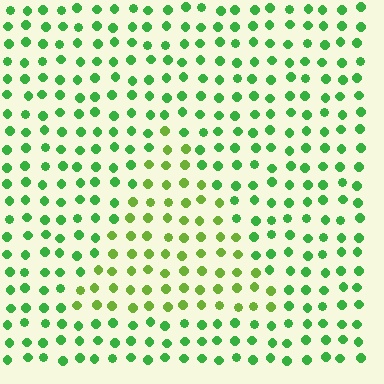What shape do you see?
I see a triangle.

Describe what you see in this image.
The image is filled with small green elements in a uniform arrangement. A triangle-shaped region is visible where the elements are tinted to a slightly different hue, forming a subtle color boundary.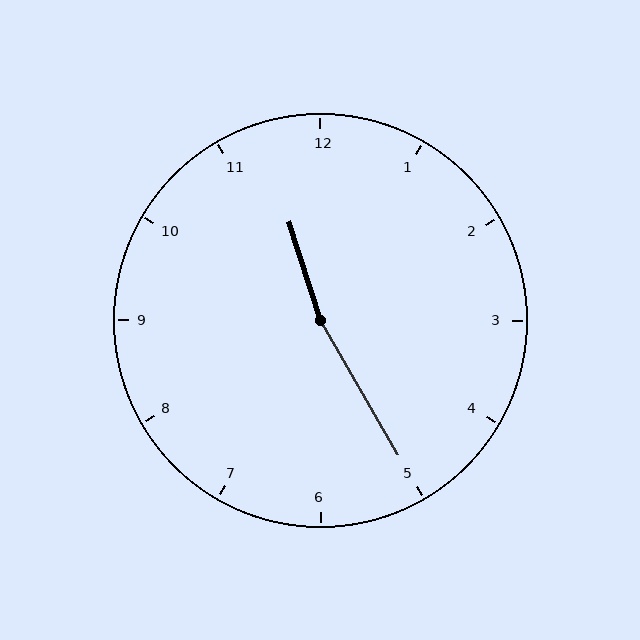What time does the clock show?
11:25.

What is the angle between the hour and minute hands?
Approximately 168 degrees.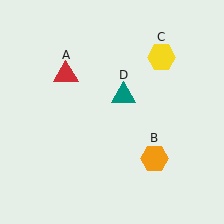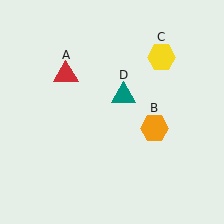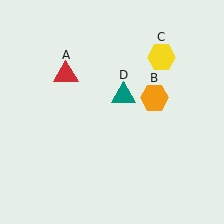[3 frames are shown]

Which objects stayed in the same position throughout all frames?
Red triangle (object A) and yellow hexagon (object C) and teal triangle (object D) remained stationary.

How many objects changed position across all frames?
1 object changed position: orange hexagon (object B).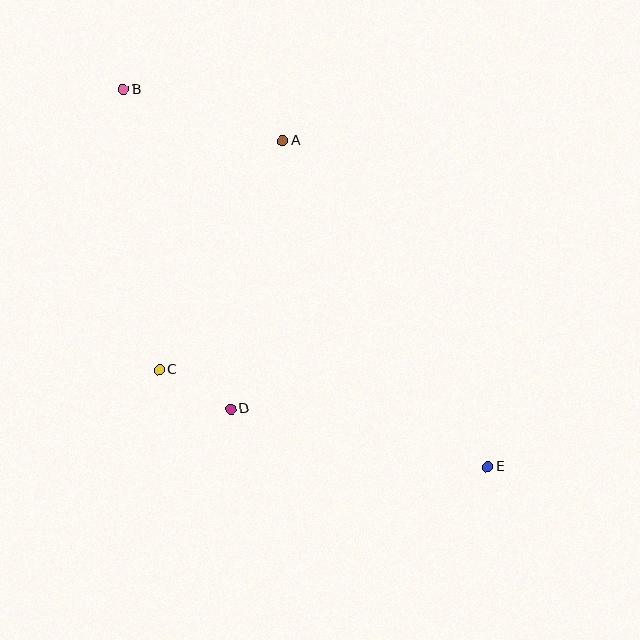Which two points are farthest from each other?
Points B and E are farthest from each other.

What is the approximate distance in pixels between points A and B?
The distance between A and B is approximately 167 pixels.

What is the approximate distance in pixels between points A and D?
The distance between A and D is approximately 273 pixels.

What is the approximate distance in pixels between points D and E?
The distance between D and E is approximately 263 pixels.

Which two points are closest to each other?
Points C and D are closest to each other.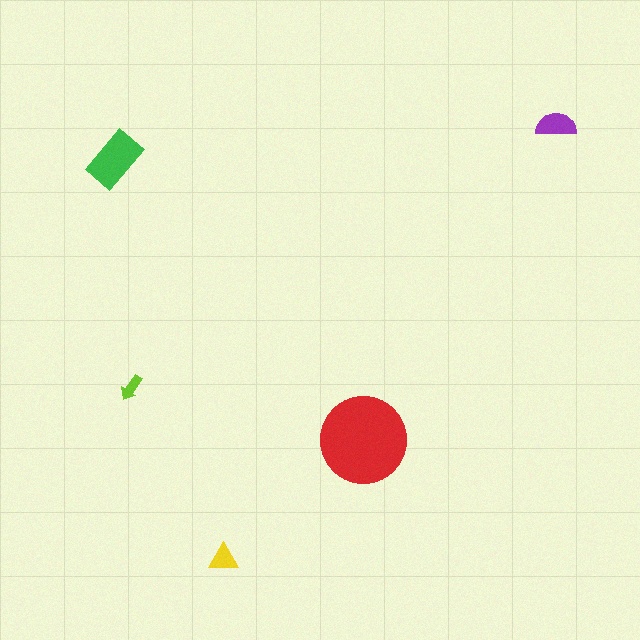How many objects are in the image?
There are 5 objects in the image.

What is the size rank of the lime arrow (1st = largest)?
5th.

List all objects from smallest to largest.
The lime arrow, the yellow triangle, the purple semicircle, the green rectangle, the red circle.